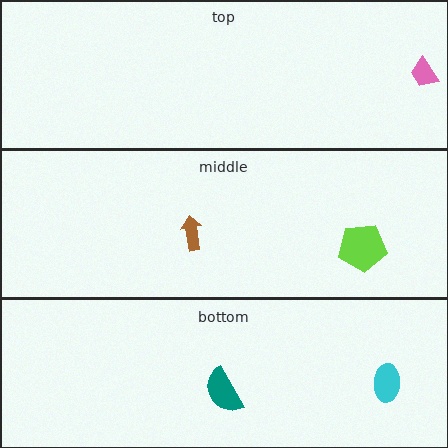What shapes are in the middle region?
The brown arrow, the lime pentagon.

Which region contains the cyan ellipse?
The bottom region.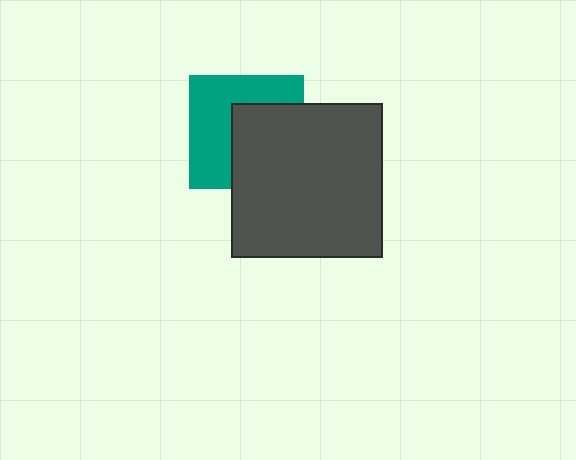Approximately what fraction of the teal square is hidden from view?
Roughly 48% of the teal square is hidden behind the dark gray rectangle.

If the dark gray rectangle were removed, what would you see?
You would see the complete teal square.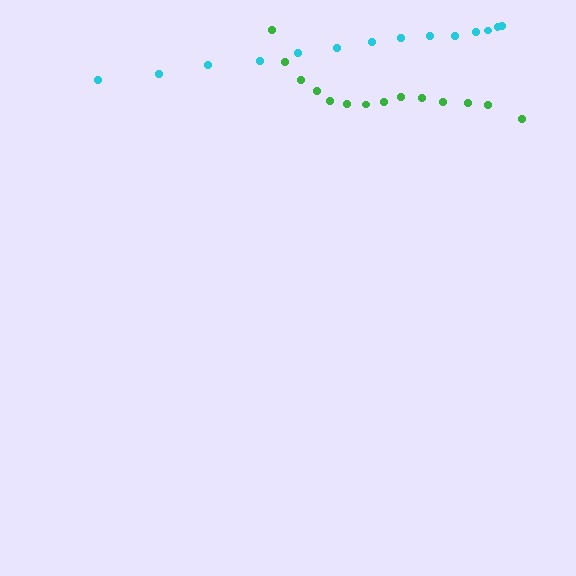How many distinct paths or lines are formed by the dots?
There are 2 distinct paths.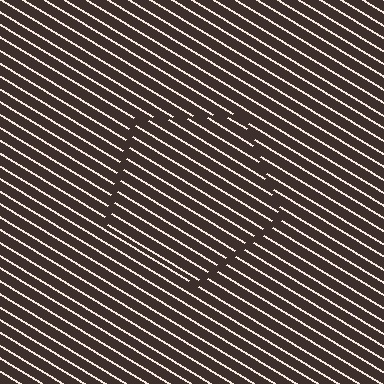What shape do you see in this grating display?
An illusory pentagon. The interior of the shape contains the same grating, shifted by half a period — the contour is defined by the phase discontinuity where line-ends from the inner and outer gratings abut.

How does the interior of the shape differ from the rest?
The interior of the shape contains the same grating, shifted by half a period — the contour is defined by the phase discontinuity where line-ends from the inner and outer gratings abut.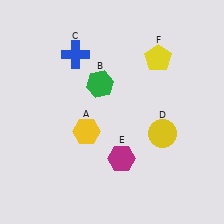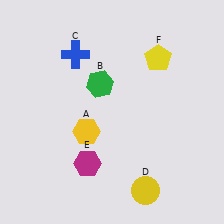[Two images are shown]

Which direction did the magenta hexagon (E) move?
The magenta hexagon (E) moved left.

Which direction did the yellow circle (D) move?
The yellow circle (D) moved down.